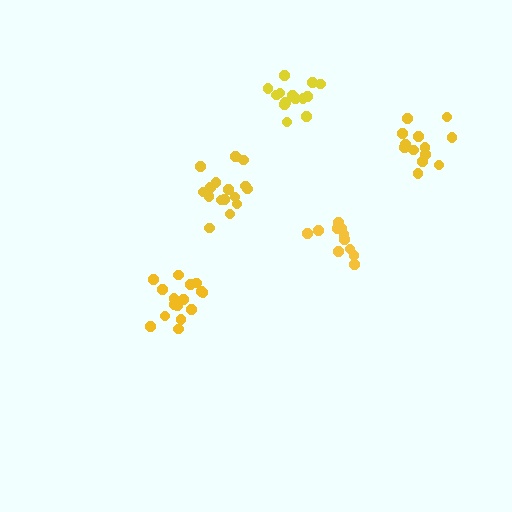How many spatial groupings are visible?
There are 5 spatial groupings.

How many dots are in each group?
Group 1: 17 dots, Group 2: 14 dots, Group 3: 11 dots, Group 4: 13 dots, Group 5: 16 dots (71 total).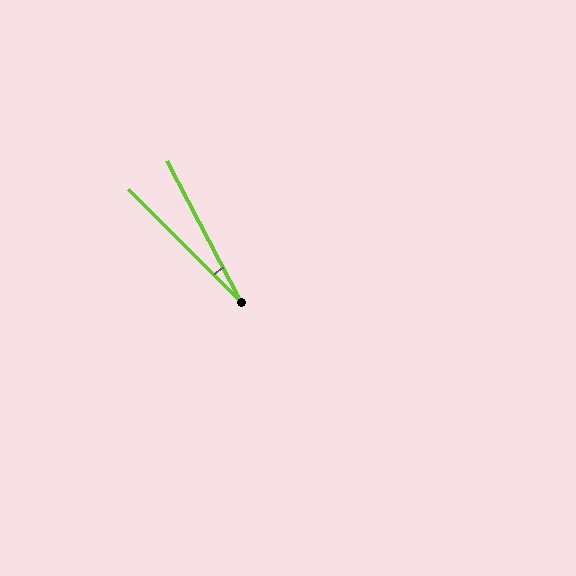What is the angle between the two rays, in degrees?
Approximately 17 degrees.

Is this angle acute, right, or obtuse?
It is acute.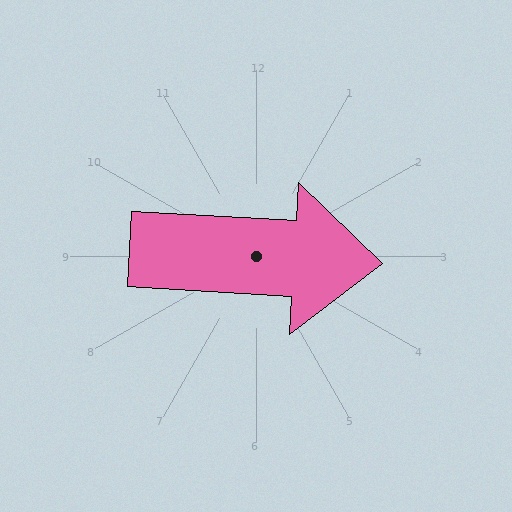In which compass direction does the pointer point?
East.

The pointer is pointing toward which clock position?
Roughly 3 o'clock.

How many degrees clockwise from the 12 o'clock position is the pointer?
Approximately 93 degrees.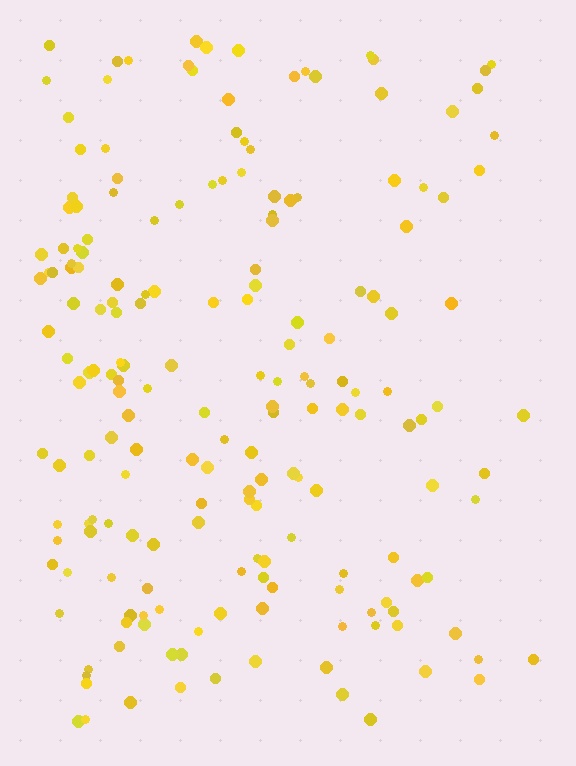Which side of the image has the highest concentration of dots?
The left.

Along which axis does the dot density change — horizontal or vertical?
Horizontal.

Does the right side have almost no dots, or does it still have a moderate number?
Still a moderate number, just noticeably fewer than the left.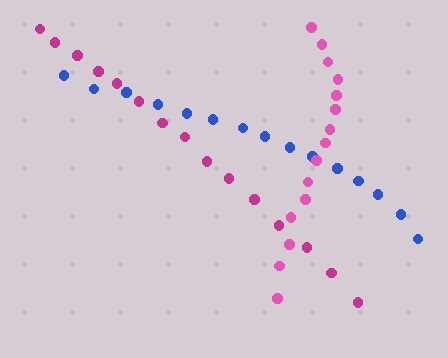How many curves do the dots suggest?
There are 3 distinct paths.